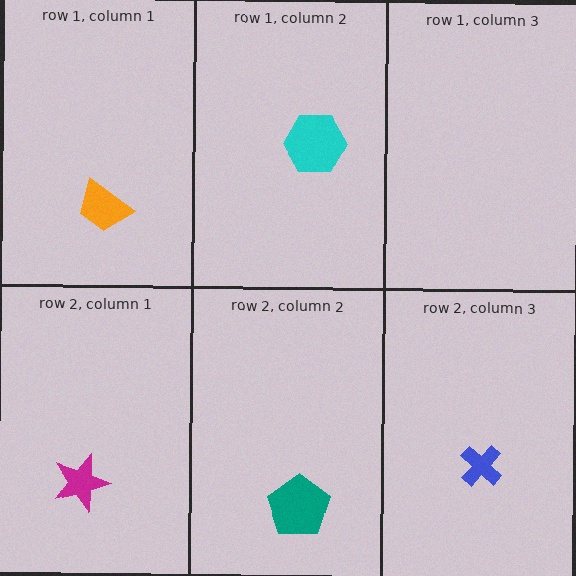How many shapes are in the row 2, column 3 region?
1.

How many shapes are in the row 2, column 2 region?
1.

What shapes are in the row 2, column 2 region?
The teal pentagon.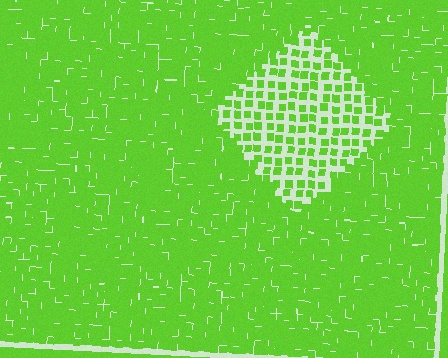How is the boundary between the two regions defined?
The boundary is defined by a change in element density (approximately 2.5x ratio). All elements are the same color, size, and shape.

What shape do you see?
I see a diamond.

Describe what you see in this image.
The image contains small lime elements arranged at two different densities. A diamond-shaped region is visible where the elements are less densely packed than the surrounding area.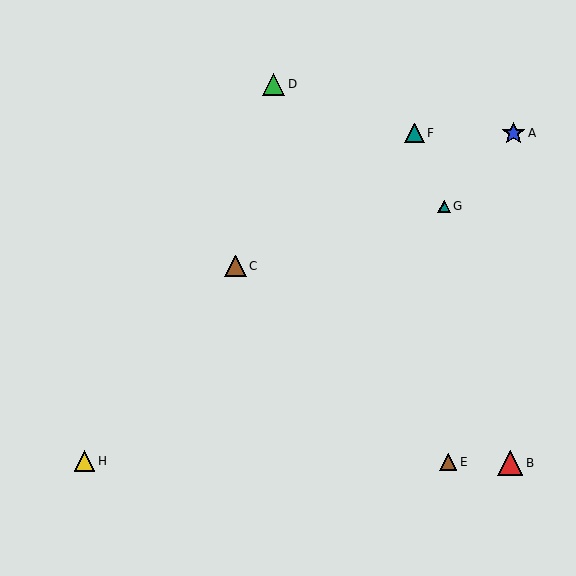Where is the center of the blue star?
The center of the blue star is at (514, 133).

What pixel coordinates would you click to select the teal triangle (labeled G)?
Click at (444, 206) to select the teal triangle G.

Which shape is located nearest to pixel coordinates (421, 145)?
The teal triangle (labeled F) at (415, 133) is nearest to that location.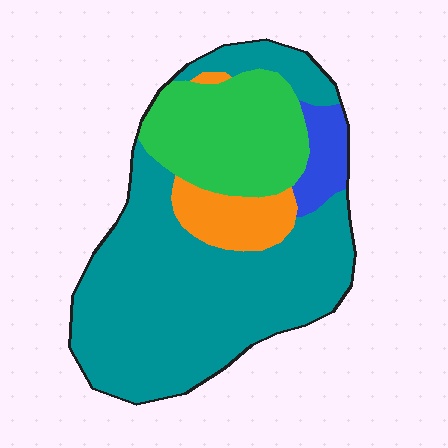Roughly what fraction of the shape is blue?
Blue covers 6% of the shape.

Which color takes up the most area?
Teal, at roughly 60%.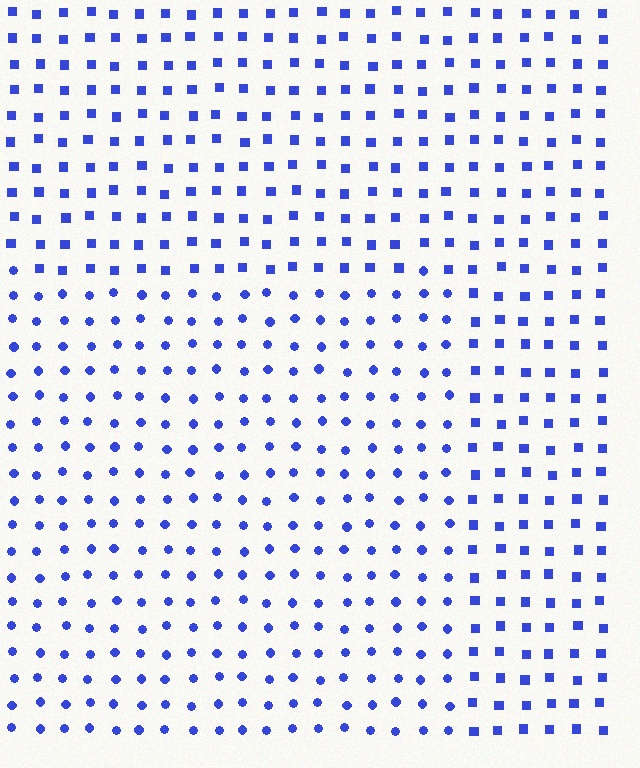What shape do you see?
I see a rectangle.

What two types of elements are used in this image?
The image uses circles inside the rectangle region and squares outside it.